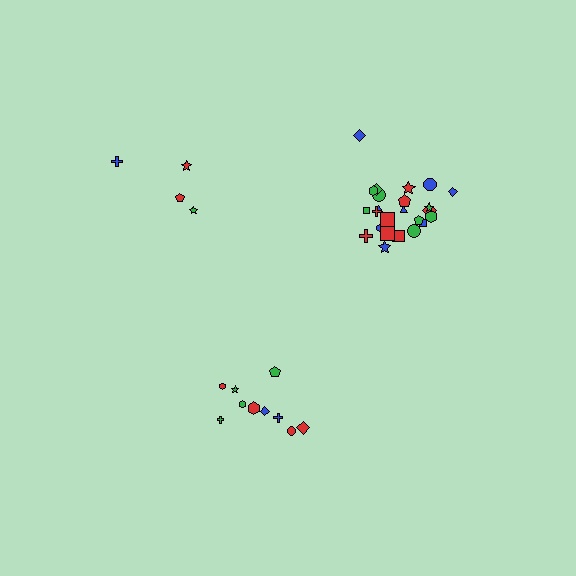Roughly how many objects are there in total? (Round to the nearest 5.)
Roughly 40 objects in total.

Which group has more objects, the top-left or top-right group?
The top-right group.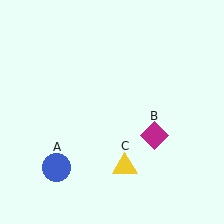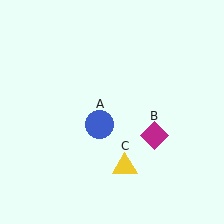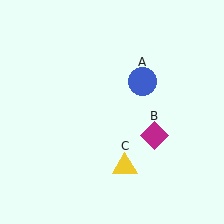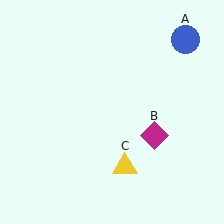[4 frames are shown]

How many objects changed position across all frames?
1 object changed position: blue circle (object A).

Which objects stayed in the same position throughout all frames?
Magenta diamond (object B) and yellow triangle (object C) remained stationary.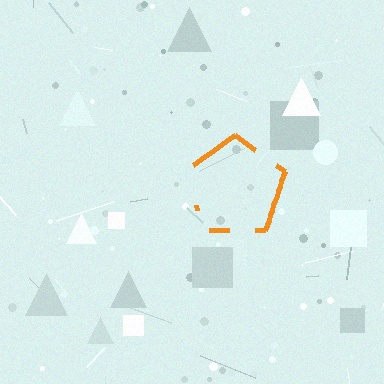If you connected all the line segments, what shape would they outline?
They would outline a pentagon.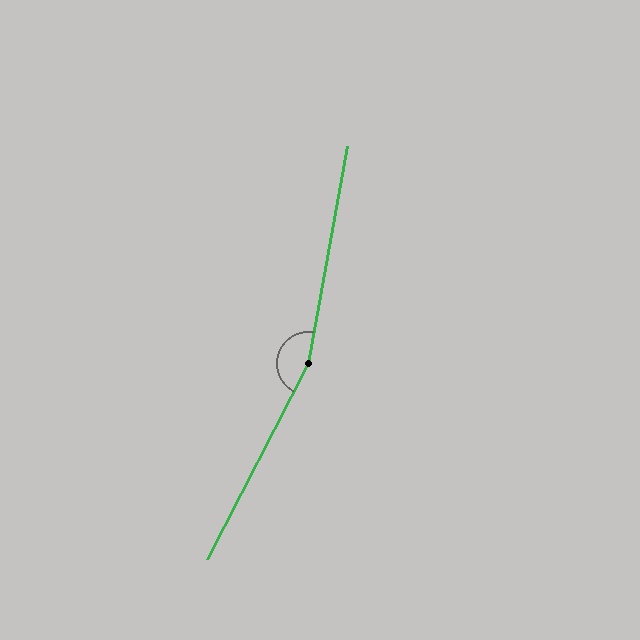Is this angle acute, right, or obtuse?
It is obtuse.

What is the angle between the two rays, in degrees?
Approximately 163 degrees.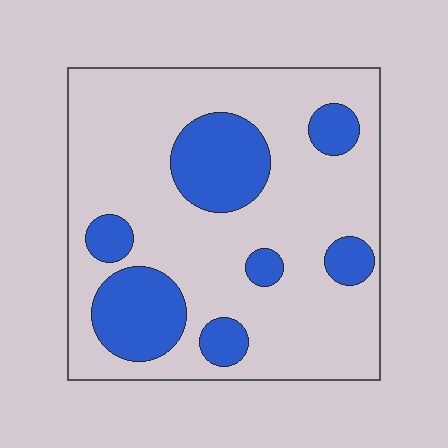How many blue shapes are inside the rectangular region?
7.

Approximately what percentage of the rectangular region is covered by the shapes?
Approximately 25%.